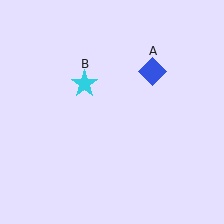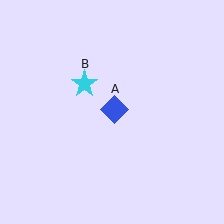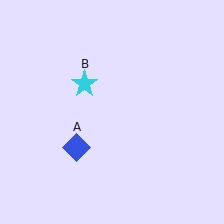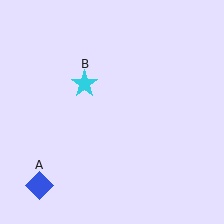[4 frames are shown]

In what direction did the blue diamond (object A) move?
The blue diamond (object A) moved down and to the left.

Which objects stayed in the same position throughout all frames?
Cyan star (object B) remained stationary.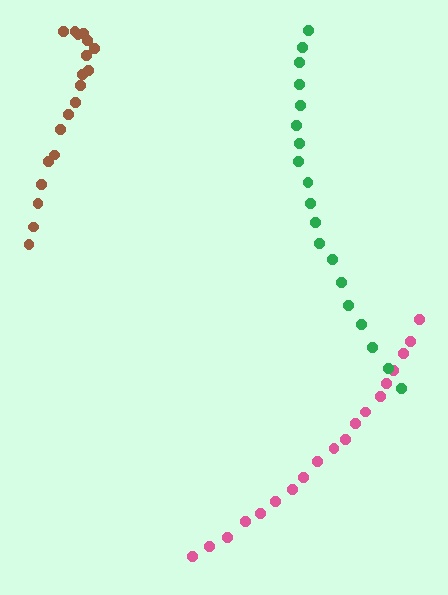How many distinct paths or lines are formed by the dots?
There are 3 distinct paths.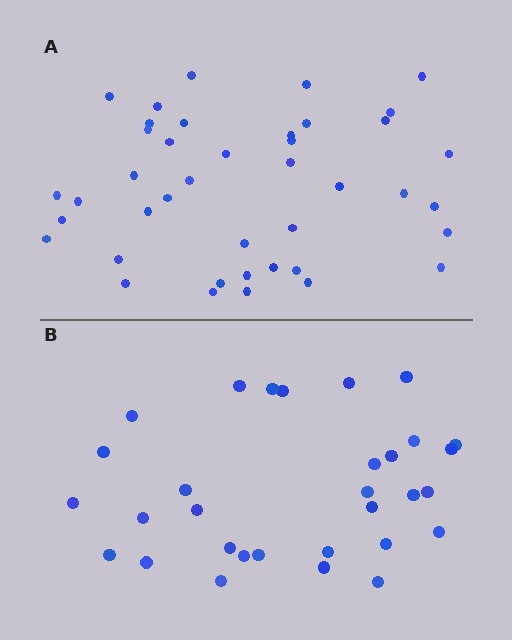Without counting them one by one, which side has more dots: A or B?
Region A (the top region) has more dots.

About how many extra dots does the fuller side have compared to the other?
Region A has roughly 10 or so more dots than region B.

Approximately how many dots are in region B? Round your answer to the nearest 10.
About 30 dots. (The exact count is 31, which rounds to 30.)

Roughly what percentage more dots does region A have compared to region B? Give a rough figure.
About 30% more.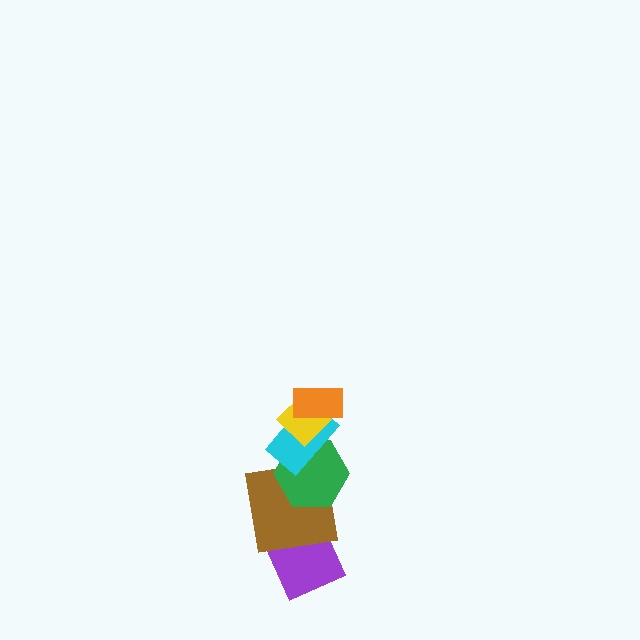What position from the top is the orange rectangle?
The orange rectangle is 1st from the top.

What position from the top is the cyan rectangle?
The cyan rectangle is 3rd from the top.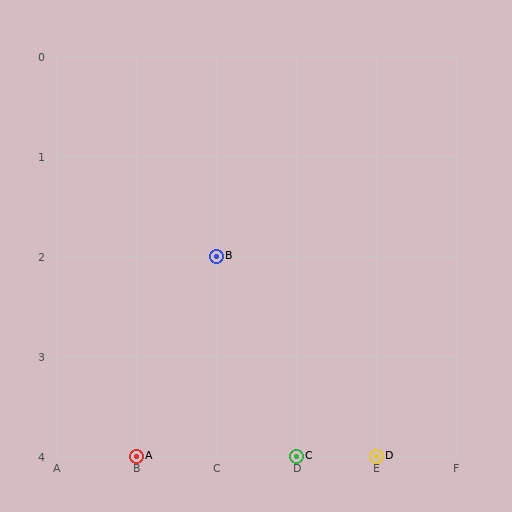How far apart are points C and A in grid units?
Points C and A are 2 columns apart.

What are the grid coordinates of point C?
Point C is at grid coordinates (D, 4).